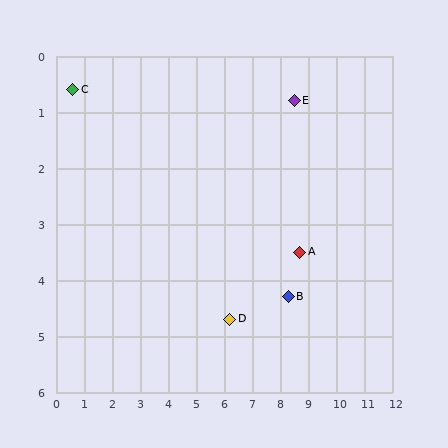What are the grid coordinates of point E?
Point E is at approximately (8.5, 0.8).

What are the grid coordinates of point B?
Point B is at approximately (8.3, 4.3).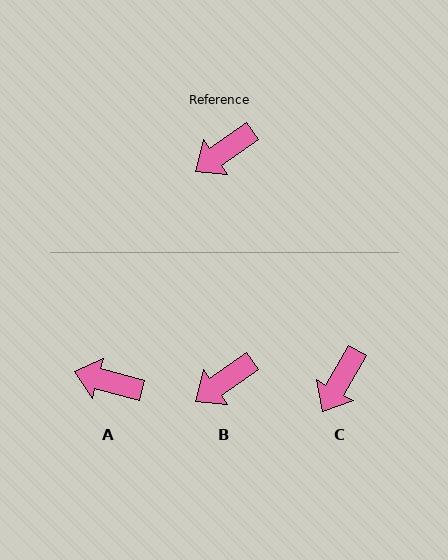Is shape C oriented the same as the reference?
No, it is off by about 25 degrees.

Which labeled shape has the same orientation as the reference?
B.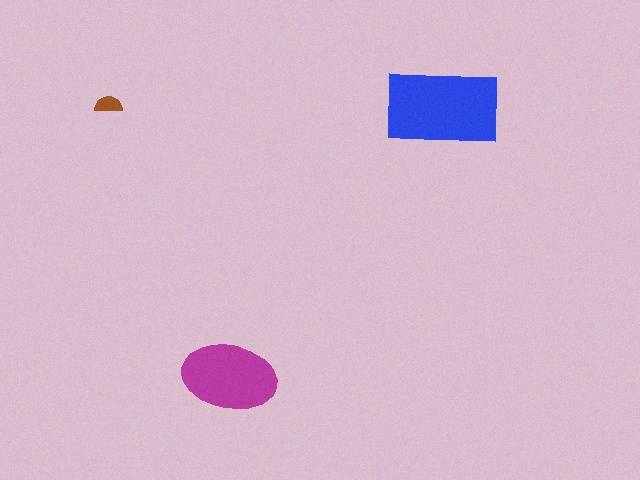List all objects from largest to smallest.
The blue rectangle, the magenta ellipse, the brown semicircle.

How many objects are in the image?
There are 3 objects in the image.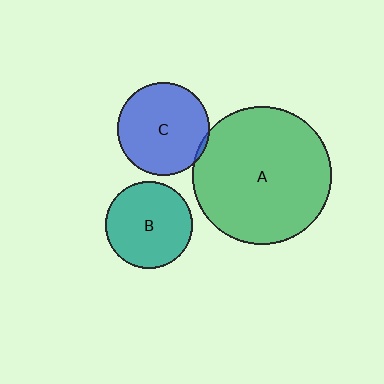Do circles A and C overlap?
Yes.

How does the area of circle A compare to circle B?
Approximately 2.5 times.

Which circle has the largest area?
Circle A (green).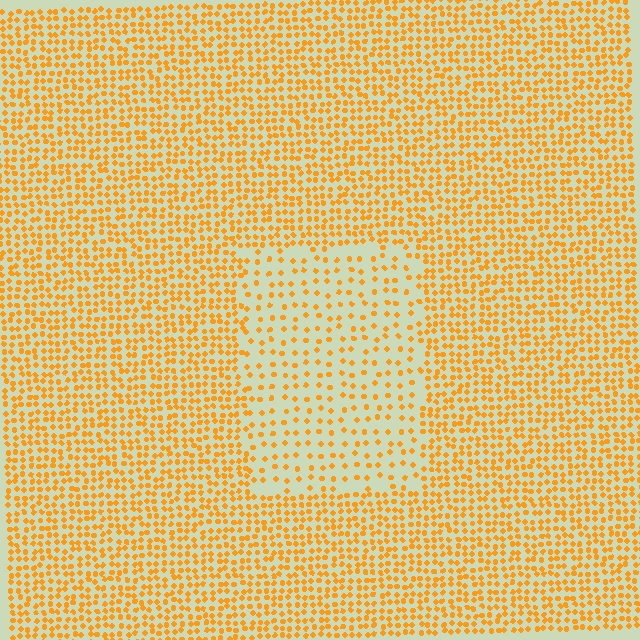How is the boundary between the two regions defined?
The boundary is defined by a change in element density (approximately 2.2x ratio). All elements are the same color, size, and shape.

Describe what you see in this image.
The image contains small orange elements arranged at two different densities. A rectangle-shaped region is visible where the elements are less densely packed than the surrounding area.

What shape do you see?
I see a rectangle.